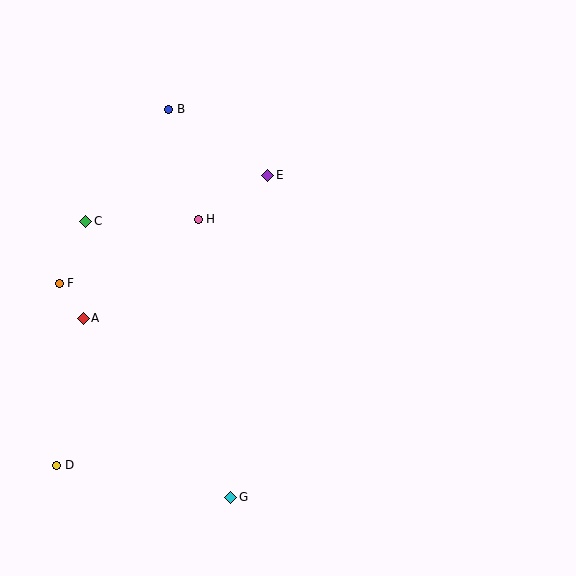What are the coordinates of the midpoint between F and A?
The midpoint between F and A is at (71, 301).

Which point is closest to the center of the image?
Point H at (198, 220) is closest to the center.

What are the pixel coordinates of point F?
Point F is at (59, 283).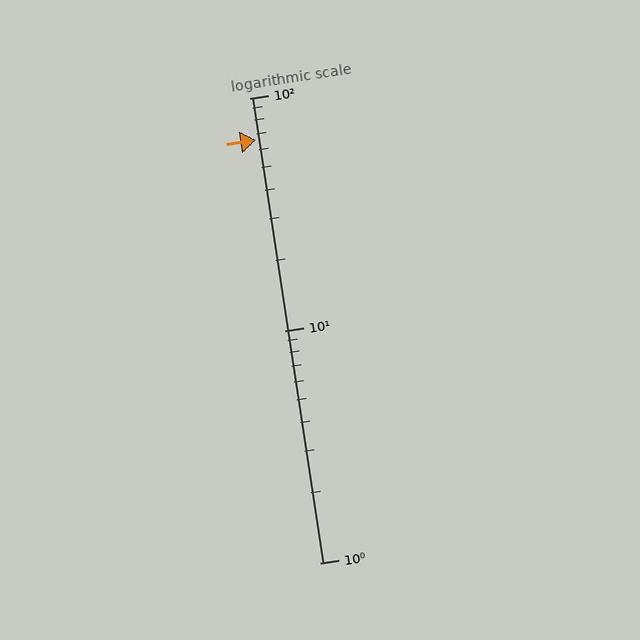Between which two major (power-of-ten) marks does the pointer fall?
The pointer is between 10 and 100.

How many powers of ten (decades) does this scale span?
The scale spans 2 decades, from 1 to 100.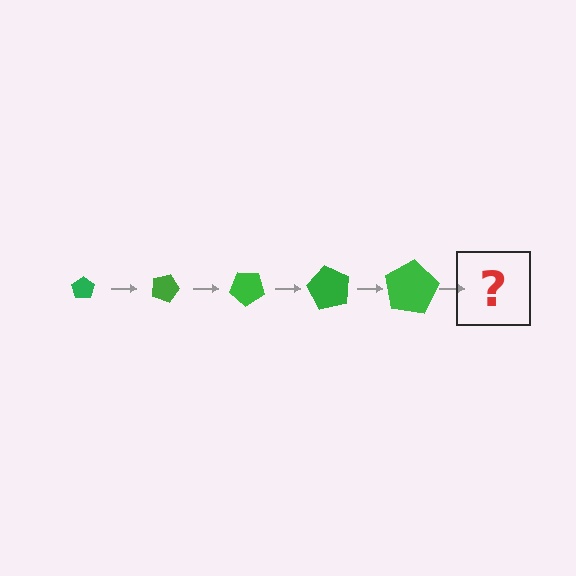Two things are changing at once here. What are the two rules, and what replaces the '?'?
The two rules are that the pentagon grows larger each step and it rotates 20 degrees each step. The '?' should be a pentagon, larger than the previous one and rotated 100 degrees from the start.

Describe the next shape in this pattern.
It should be a pentagon, larger than the previous one and rotated 100 degrees from the start.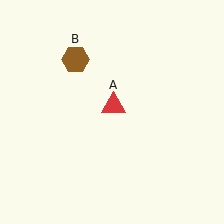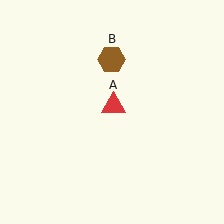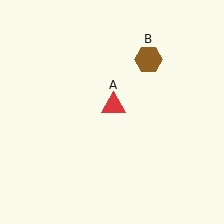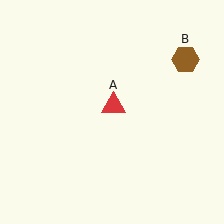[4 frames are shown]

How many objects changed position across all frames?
1 object changed position: brown hexagon (object B).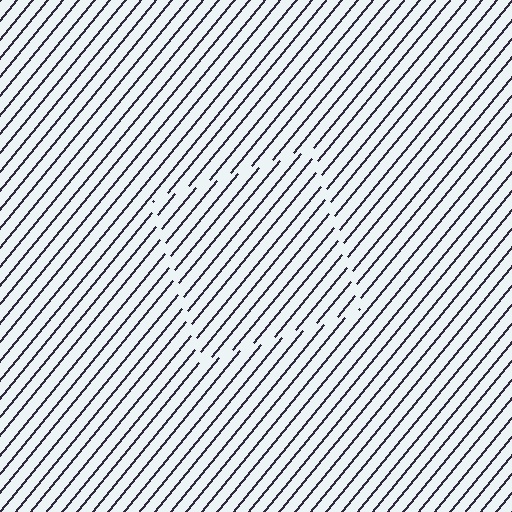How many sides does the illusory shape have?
4 sides — the line-ends trace a square.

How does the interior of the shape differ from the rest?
The interior of the shape contains the same grating, shifted by half a period — the contour is defined by the phase discontinuity where line-ends from the inner and outer gratings abut.